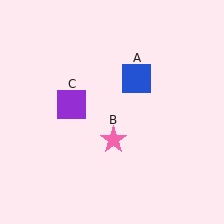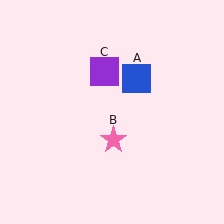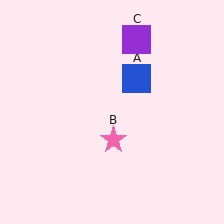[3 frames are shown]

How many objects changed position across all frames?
1 object changed position: purple square (object C).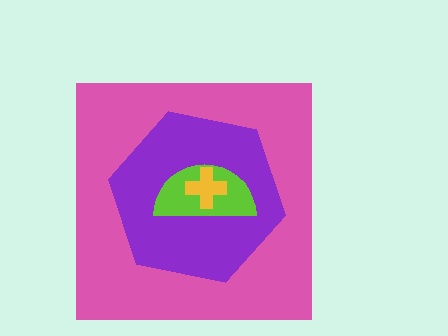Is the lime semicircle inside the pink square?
Yes.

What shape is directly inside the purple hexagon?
The lime semicircle.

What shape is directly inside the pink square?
The purple hexagon.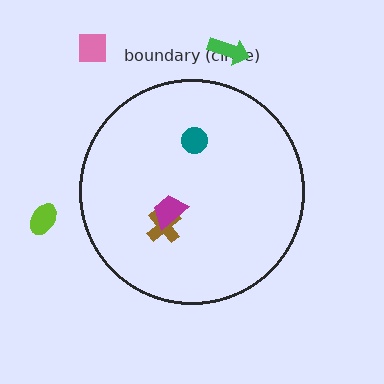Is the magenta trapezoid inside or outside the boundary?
Inside.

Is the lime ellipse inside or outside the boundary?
Outside.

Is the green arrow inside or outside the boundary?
Outside.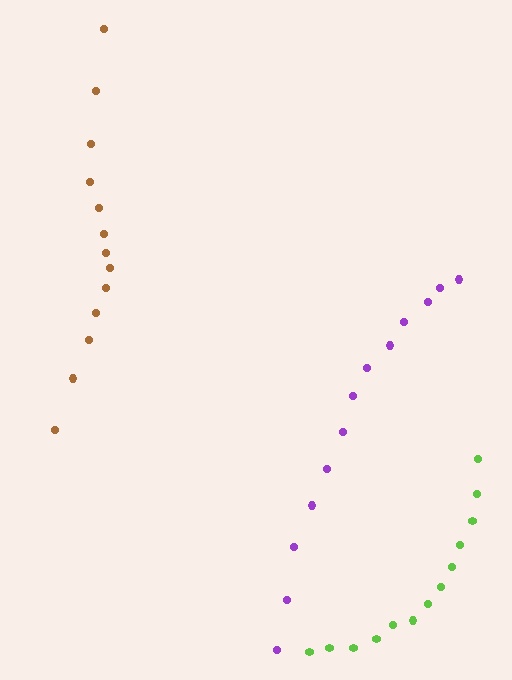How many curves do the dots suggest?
There are 3 distinct paths.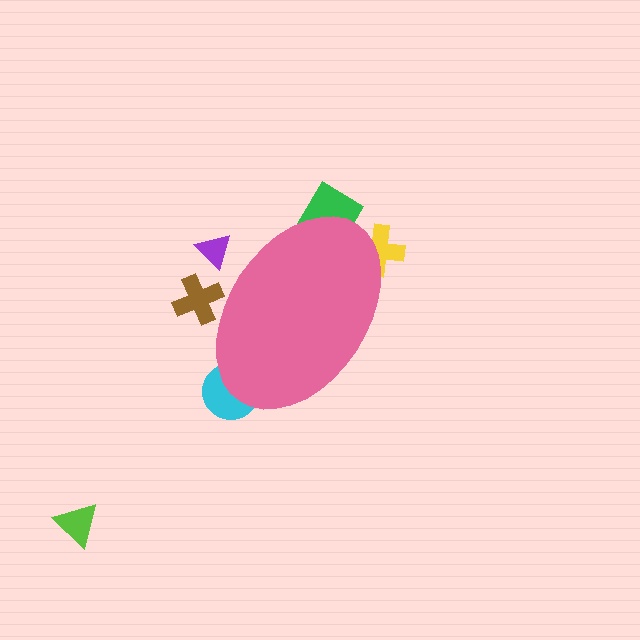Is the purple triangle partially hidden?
Yes, the purple triangle is partially hidden behind the pink ellipse.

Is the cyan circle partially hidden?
Yes, the cyan circle is partially hidden behind the pink ellipse.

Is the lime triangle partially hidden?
No, the lime triangle is fully visible.